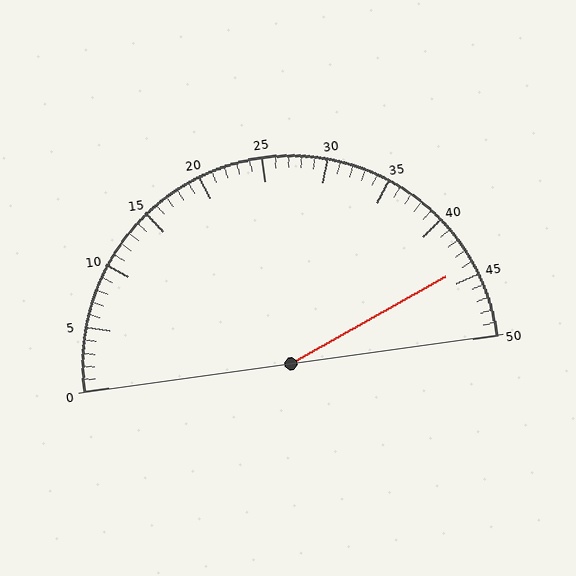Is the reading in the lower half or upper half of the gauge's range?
The reading is in the upper half of the range (0 to 50).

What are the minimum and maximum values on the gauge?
The gauge ranges from 0 to 50.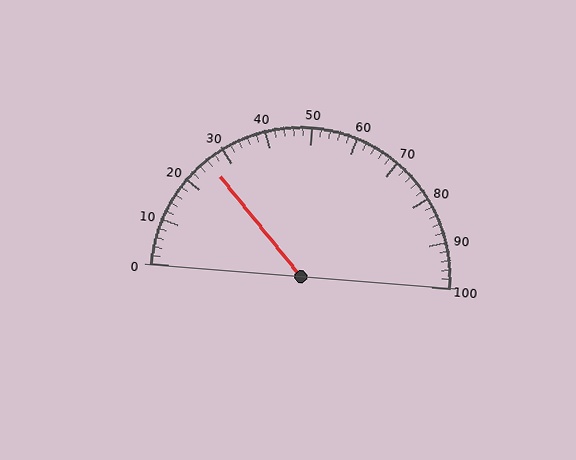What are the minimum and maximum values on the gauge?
The gauge ranges from 0 to 100.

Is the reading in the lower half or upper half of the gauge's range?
The reading is in the lower half of the range (0 to 100).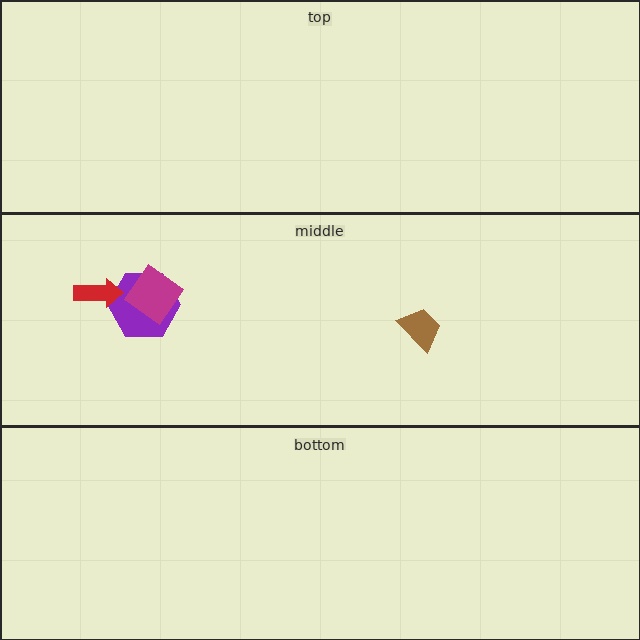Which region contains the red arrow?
The middle region.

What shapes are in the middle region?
The purple hexagon, the brown trapezoid, the red arrow, the magenta diamond.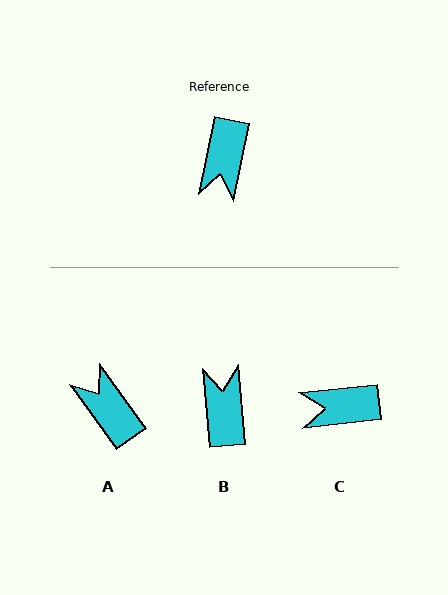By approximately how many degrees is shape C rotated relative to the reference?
Approximately 72 degrees clockwise.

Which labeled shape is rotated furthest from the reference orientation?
B, about 163 degrees away.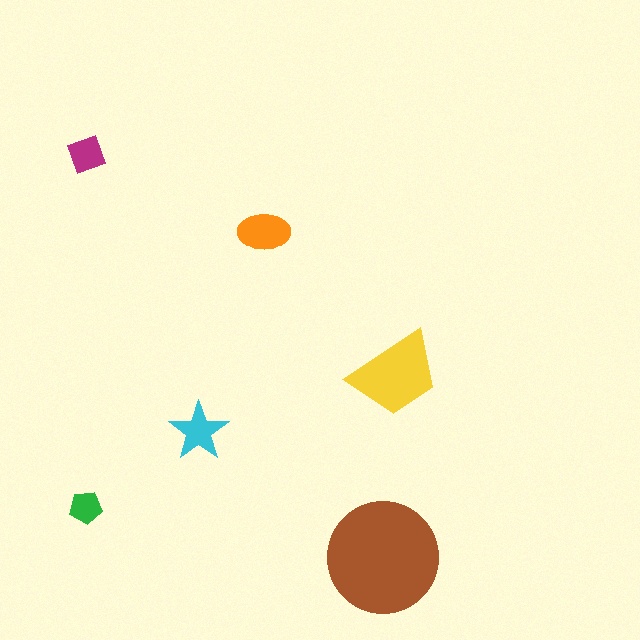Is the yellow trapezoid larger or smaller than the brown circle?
Smaller.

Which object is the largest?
The brown circle.